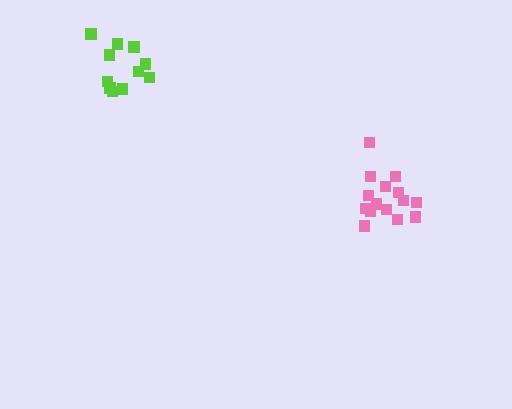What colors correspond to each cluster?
The clusters are colored: lime, pink.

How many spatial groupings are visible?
There are 2 spatial groupings.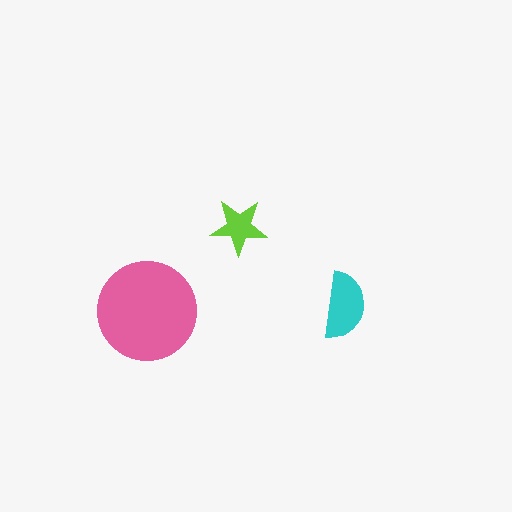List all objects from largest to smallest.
The pink circle, the cyan semicircle, the lime star.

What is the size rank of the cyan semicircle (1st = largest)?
2nd.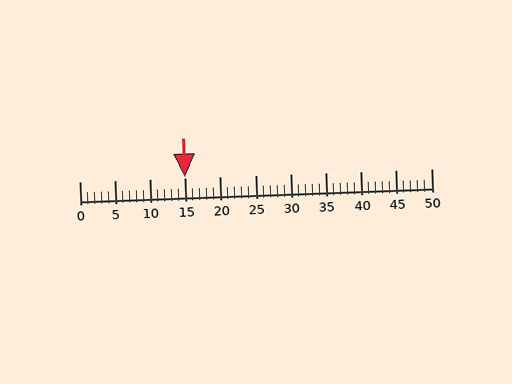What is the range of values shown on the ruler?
The ruler shows values from 0 to 50.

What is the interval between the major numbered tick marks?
The major tick marks are spaced 5 units apart.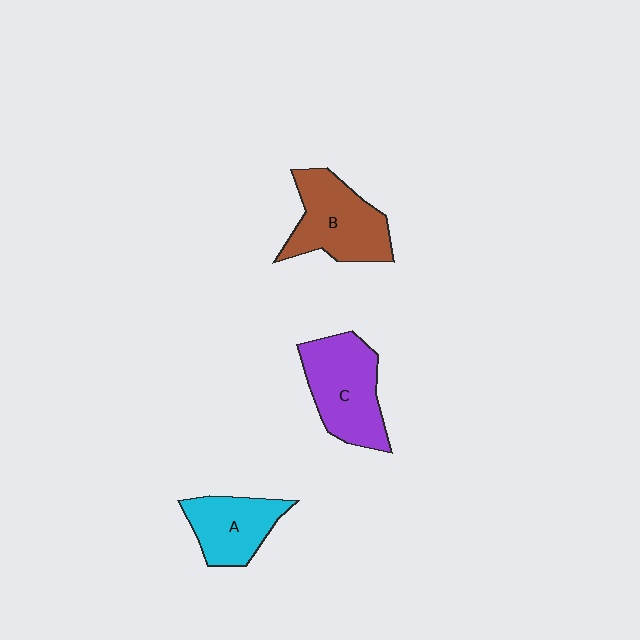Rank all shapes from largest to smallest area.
From largest to smallest: C (purple), B (brown), A (cyan).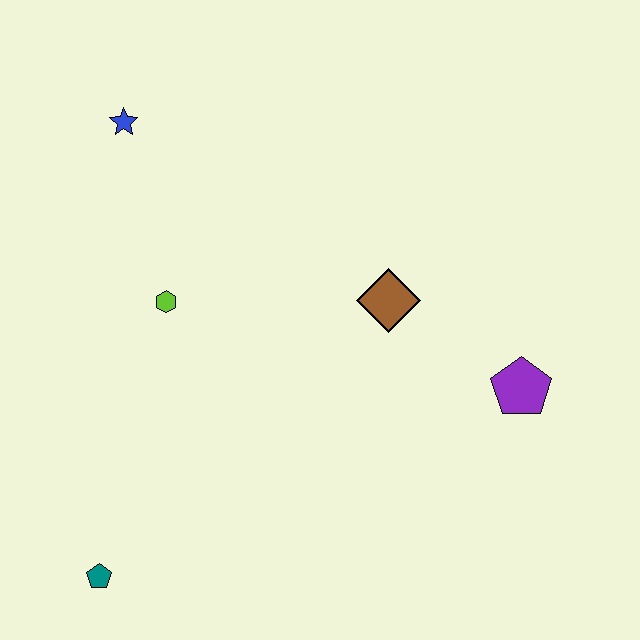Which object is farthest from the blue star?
The purple pentagon is farthest from the blue star.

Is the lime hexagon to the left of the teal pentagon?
No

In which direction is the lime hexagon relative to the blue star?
The lime hexagon is below the blue star.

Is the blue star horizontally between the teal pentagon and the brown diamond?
Yes